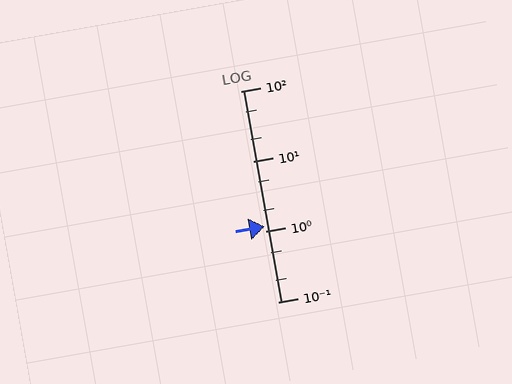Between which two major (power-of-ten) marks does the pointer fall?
The pointer is between 1 and 10.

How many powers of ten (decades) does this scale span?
The scale spans 3 decades, from 0.1 to 100.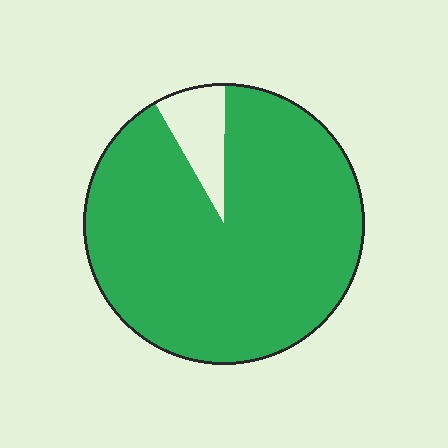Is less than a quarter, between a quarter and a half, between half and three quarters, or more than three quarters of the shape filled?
More than three quarters.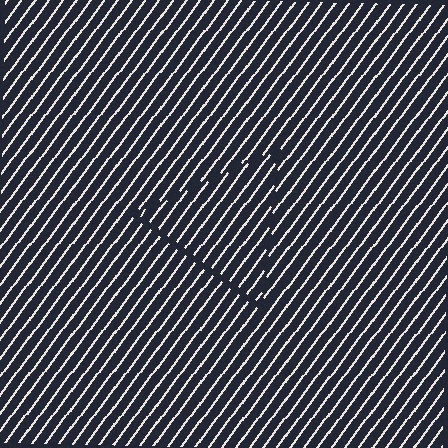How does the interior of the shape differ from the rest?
The interior of the shape contains the same grating, shifted by half a period — the contour is defined by the phase discontinuity where line-ends from the inner and outer gratings abut.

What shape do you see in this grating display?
An illusory triangle. The interior of the shape contains the same grating, shifted by half a period — the contour is defined by the phase discontinuity where line-ends from the inner and outer gratings abut.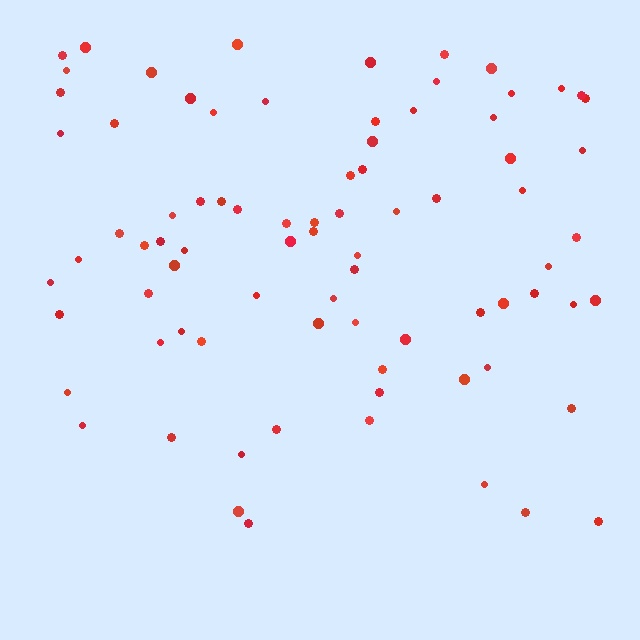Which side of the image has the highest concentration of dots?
The top.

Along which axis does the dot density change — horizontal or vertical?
Vertical.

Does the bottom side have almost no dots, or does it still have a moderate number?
Still a moderate number, just noticeably fewer than the top.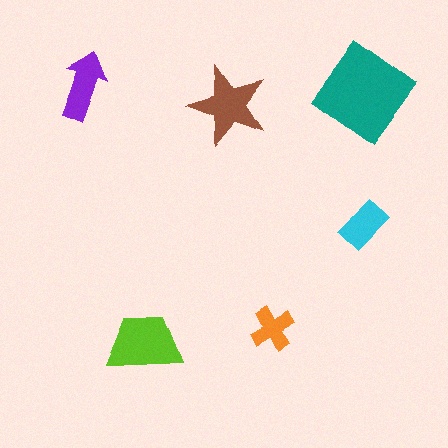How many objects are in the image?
There are 6 objects in the image.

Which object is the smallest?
The orange cross.